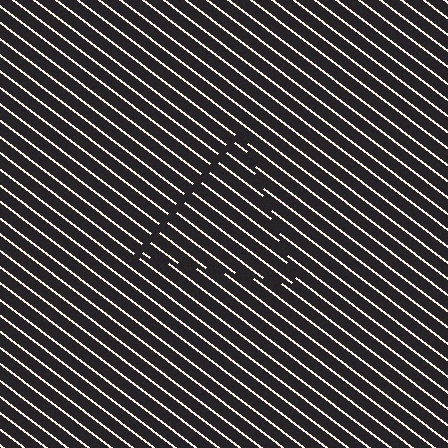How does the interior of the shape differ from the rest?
The interior of the shape contains the same grating, shifted by half a period — the contour is defined by the phase discontinuity where line-ends from the inner and outer gratings abut.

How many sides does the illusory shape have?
3 sides — the line-ends trace a triangle.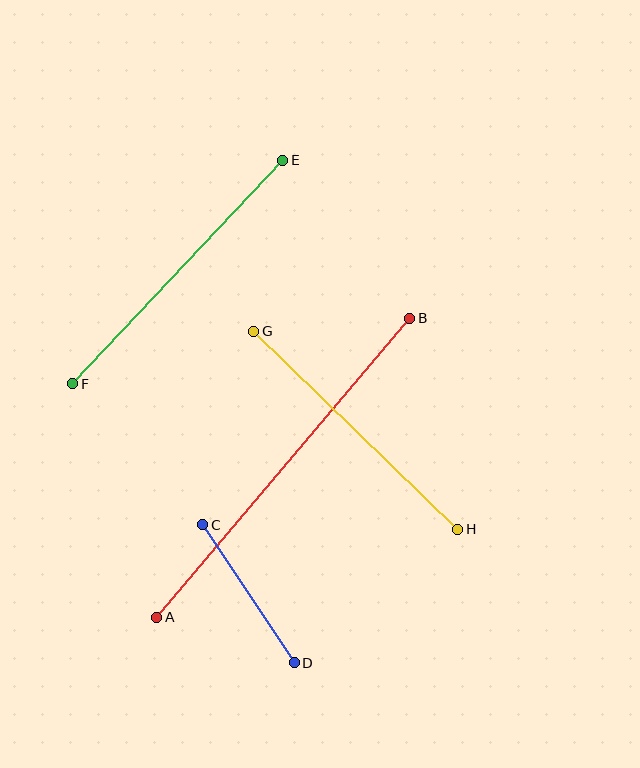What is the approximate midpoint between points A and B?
The midpoint is at approximately (283, 468) pixels.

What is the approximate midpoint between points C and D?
The midpoint is at approximately (249, 594) pixels.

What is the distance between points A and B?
The distance is approximately 391 pixels.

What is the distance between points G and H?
The distance is approximately 284 pixels.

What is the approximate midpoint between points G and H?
The midpoint is at approximately (356, 430) pixels.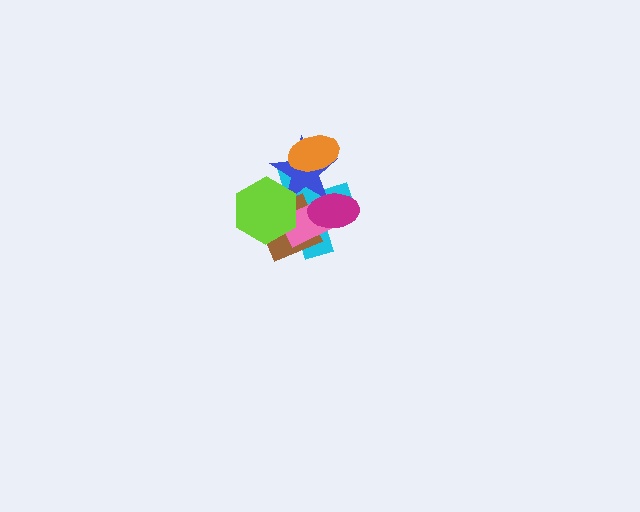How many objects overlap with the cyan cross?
6 objects overlap with the cyan cross.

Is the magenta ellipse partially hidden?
No, no other shape covers it.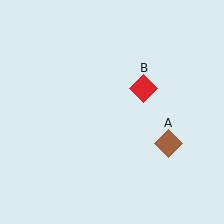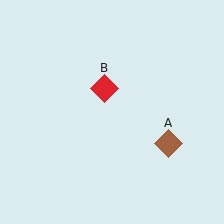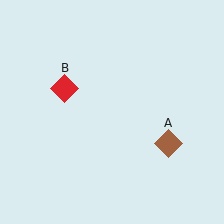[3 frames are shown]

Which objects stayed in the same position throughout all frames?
Brown diamond (object A) remained stationary.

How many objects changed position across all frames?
1 object changed position: red diamond (object B).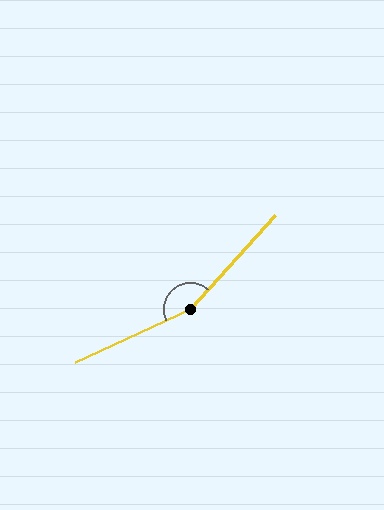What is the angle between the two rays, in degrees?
Approximately 156 degrees.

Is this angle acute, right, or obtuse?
It is obtuse.